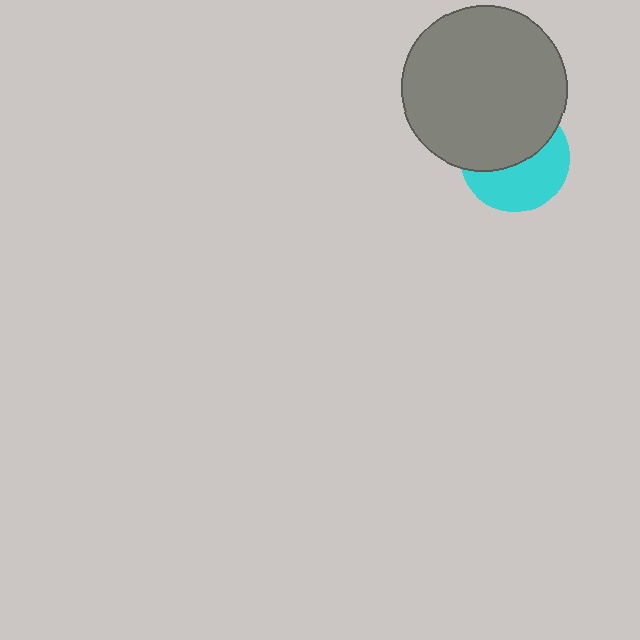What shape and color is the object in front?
The object in front is a gray circle.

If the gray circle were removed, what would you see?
You would see the complete cyan circle.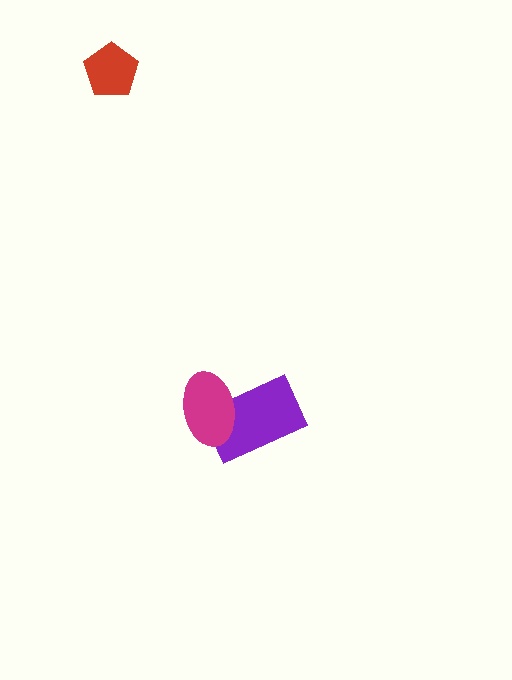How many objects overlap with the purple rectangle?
1 object overlaps with the purple rectangle.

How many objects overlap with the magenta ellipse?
1 object overlaps with the magenta ellipse.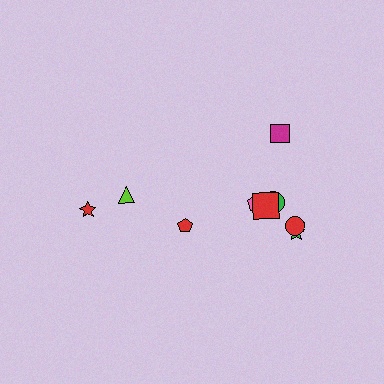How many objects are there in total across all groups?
There are 9 objects.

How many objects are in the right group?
There are 6 objects.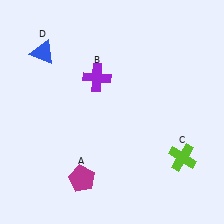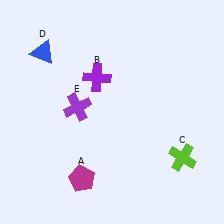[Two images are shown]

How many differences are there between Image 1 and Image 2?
There is 1 difference between the two images.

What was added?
A purple cross (E) was added in Image 2.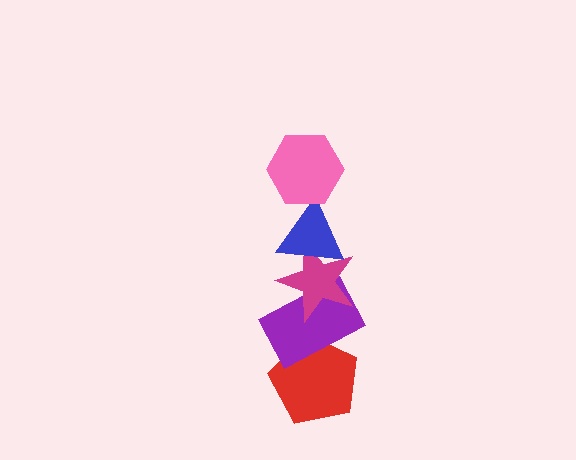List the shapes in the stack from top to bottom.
From top to bottom: the pink hexagon, the blue triangle, the magenta star, the purple rectangle, the red pentagon.